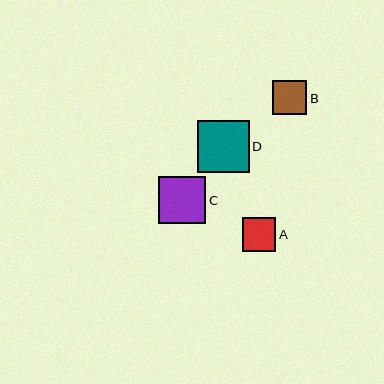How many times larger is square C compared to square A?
Square C is approximately 1.4 times the size of square A.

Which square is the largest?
Square D is the largest with a size of approximately 51 pixels.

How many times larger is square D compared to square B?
Square D is approximately 1.5 times the size of square B.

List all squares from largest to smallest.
From largest to smallest: D, C, B, A.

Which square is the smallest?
Square A is the smallest with a size of approximately 34 pixels.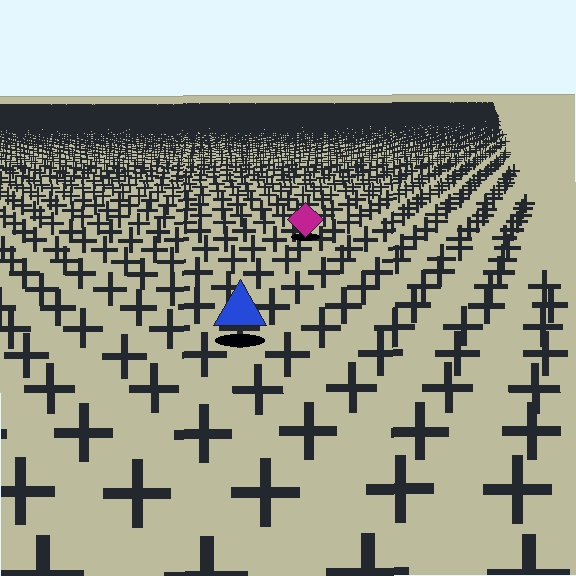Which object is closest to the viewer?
The blue triangle is closest. The texture marks near it are larger and more spread out.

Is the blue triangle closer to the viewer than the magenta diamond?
Yes. The blue triangle is closer — you can tell from the texture gradient: the ground texture is coarser near it.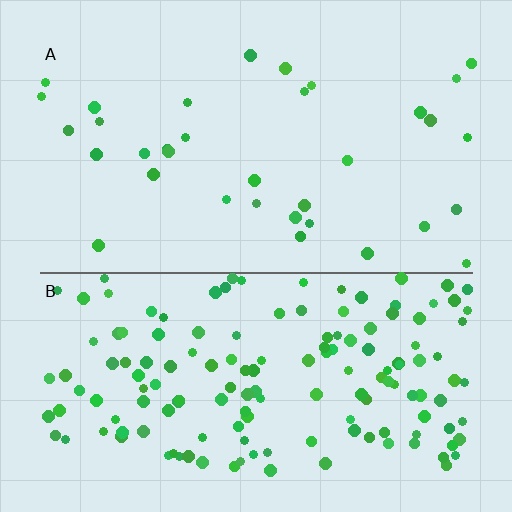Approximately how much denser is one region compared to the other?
Approximately 4.4× — region B over region A.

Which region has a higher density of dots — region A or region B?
B (the bottom).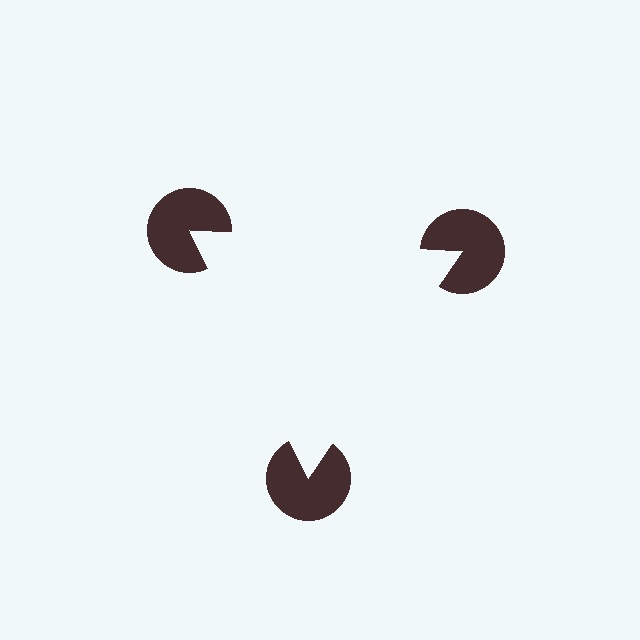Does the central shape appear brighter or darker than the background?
It typically appears slightly brighter than the background, even though no actual brightness change is drawn.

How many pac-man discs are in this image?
There are 3 — one at each vertex of the illusory triangle.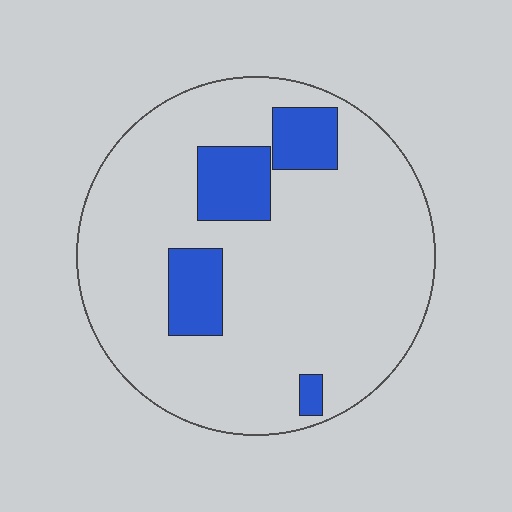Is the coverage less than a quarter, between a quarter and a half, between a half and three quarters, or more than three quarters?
Less than a quarter.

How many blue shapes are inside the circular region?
4.